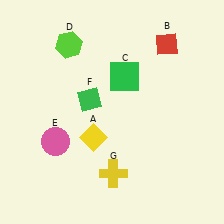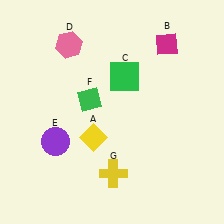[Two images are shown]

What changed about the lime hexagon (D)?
In Image 1, D is lime. In Image 2, it changed to pink.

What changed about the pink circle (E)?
In Image 1, E is pink. In Image 2, it changed to purple.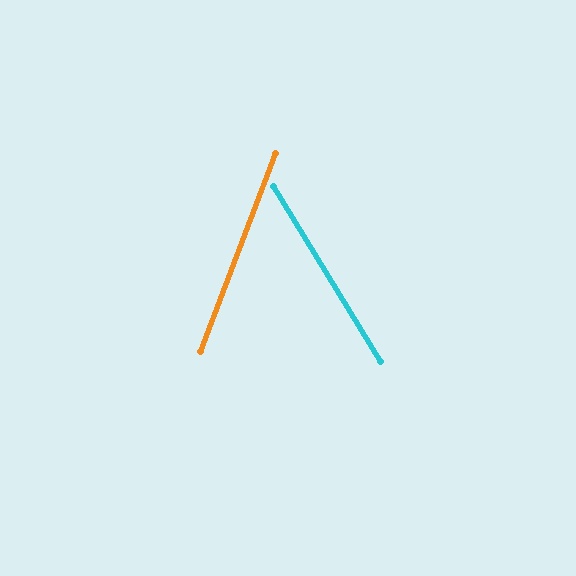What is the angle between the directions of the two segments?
Approximately 52 degrees.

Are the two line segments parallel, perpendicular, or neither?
Neither parallel nor perpendicular — they differ by about 52°.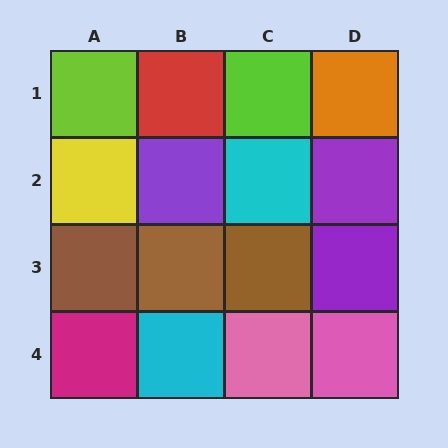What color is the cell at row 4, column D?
Pink.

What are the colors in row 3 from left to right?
Brown, brown, brown, purple.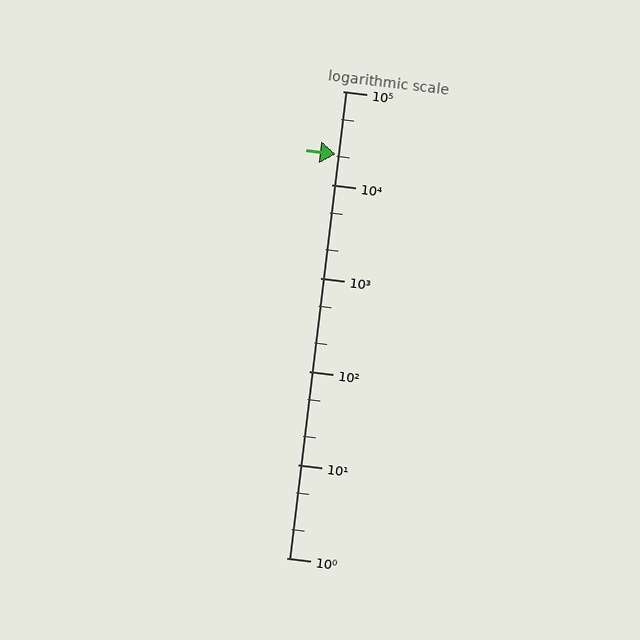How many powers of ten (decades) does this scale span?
The scale spans 5 decades, from 1 to 100000.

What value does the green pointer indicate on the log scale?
The pointer indicates approximately 21000.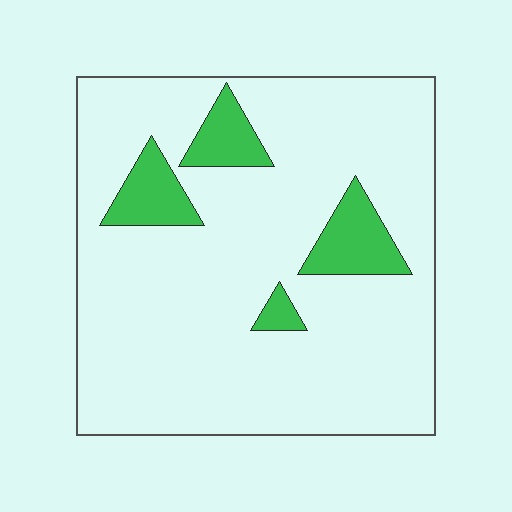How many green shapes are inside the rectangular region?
4.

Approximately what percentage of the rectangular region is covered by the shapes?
Approximately 15%.